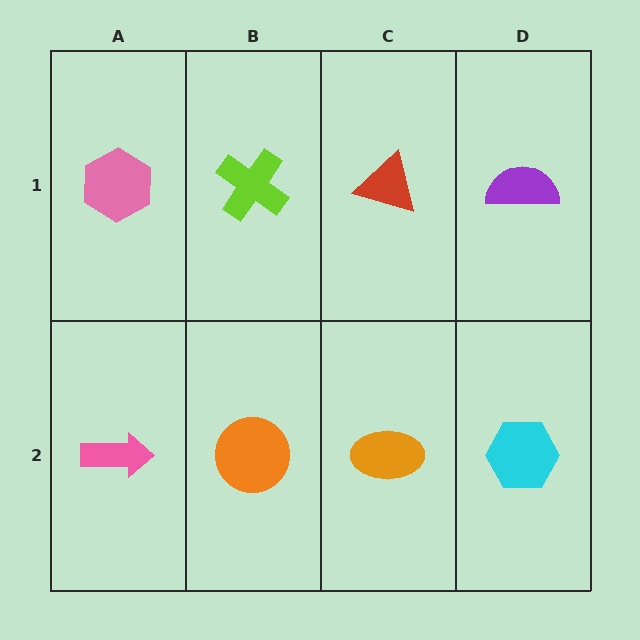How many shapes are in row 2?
4 shapes.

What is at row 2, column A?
A pink arrow.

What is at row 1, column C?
A red triangle.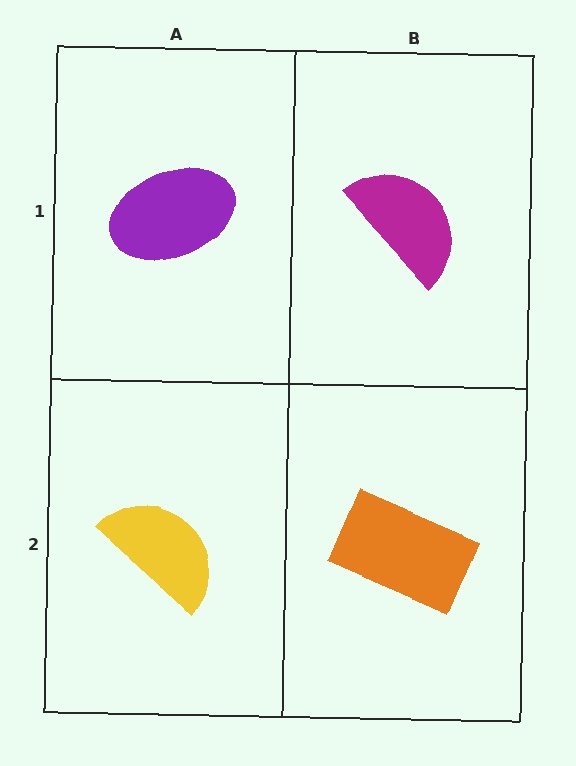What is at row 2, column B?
An orange rectangle.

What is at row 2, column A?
A yellow semicircle.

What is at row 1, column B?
A magenta semicircle.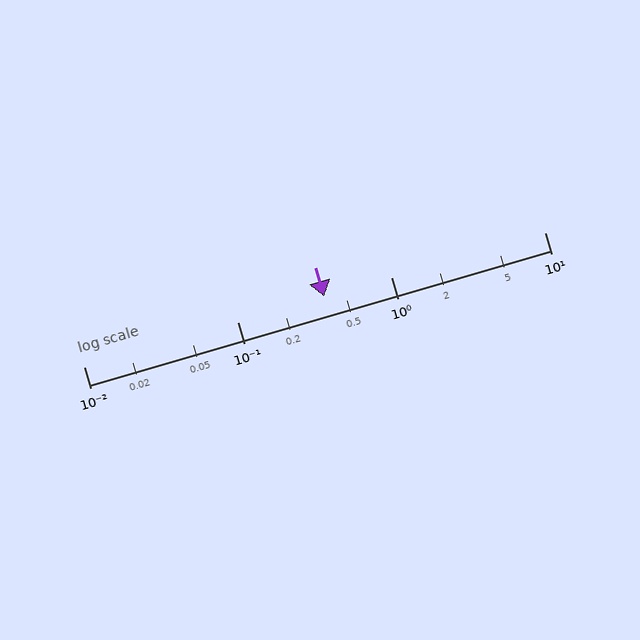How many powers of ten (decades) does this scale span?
The scale spans 3 decades, from 0.01 to 10.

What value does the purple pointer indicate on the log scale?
The pointer indicates approximately 0.37.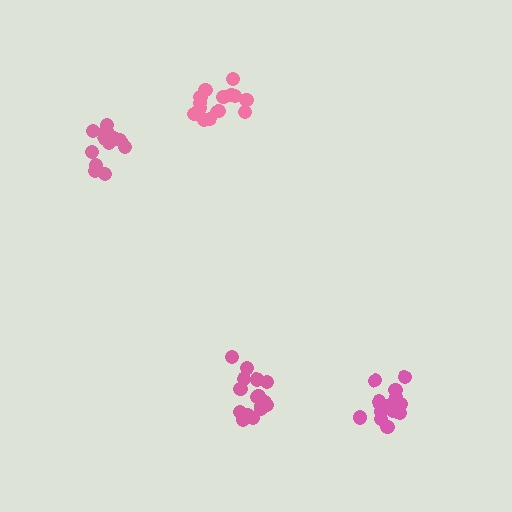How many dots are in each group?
Group 1: 15 dots, Group 2: 17 dots, Group 3: 15 dots, Group 4: 18 dots (65 total).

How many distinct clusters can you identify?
There are 4 distinct clusters.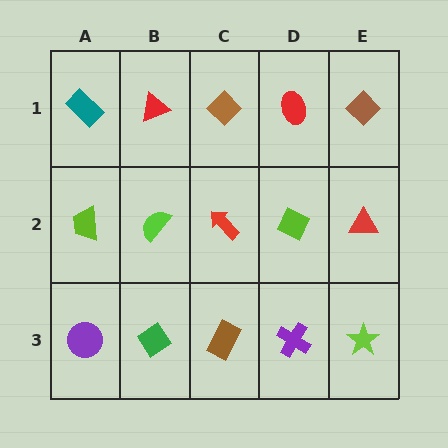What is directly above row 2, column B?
A red triangle.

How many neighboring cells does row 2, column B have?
4.